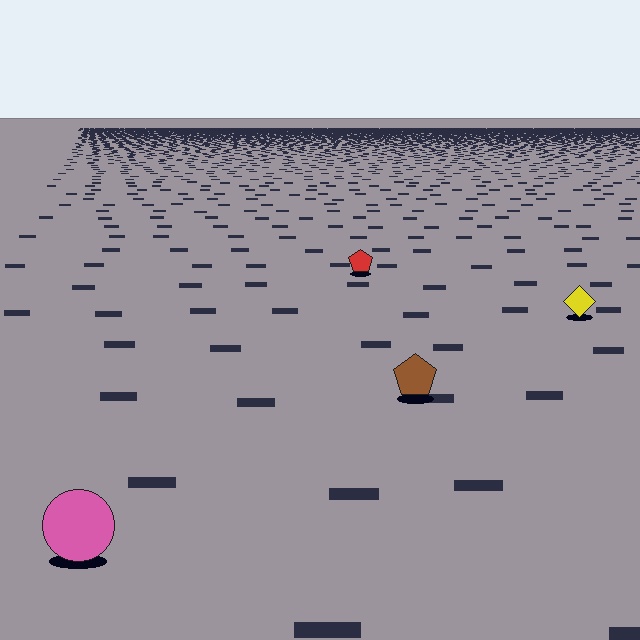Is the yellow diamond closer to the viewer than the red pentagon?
Yes. The yellow diamond is closer — you can tell from the texture gradient: the ground texture is coarser near it.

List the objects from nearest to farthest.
From nearest to farthest: the pink circle, the brown pentagon, the yellow diamond, the red pentagon.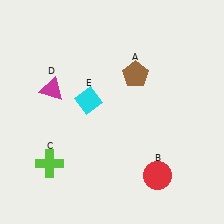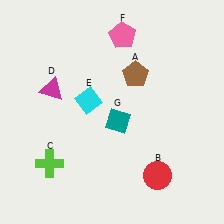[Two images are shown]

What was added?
A pink pentagon (F), a teal diamond (G) were added in Image 2.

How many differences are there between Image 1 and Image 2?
There are 2 differences between the two images.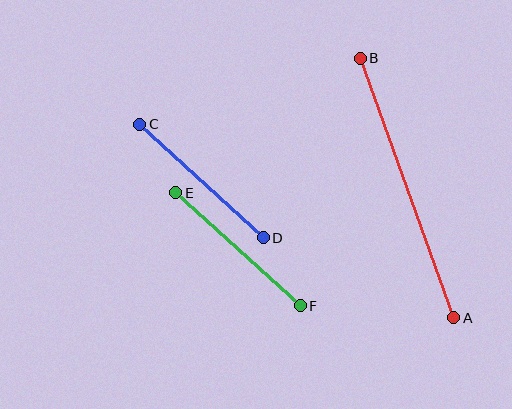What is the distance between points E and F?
The distance is approximately 168 pixels.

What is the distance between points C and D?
The distance is approximately 168 pixels.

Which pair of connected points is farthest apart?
Points A and B are farthest apart.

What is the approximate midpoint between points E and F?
The midpoint is at approximately (238, 249) pixels.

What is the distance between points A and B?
The distance is approximately 276 pixels.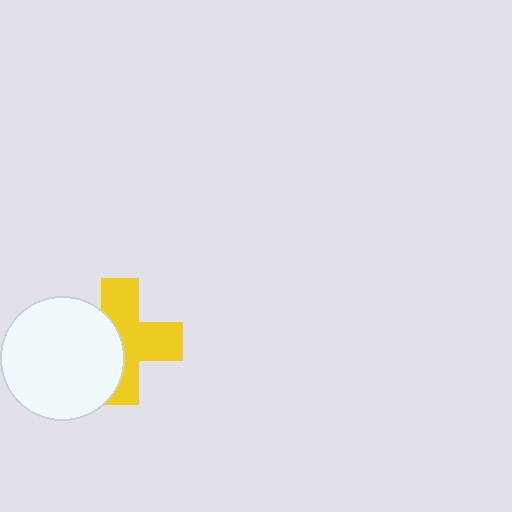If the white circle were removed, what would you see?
You would see the complete yellow cross.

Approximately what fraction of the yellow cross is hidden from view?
Roughly 40% of the yellow cross is hidden behind the white circle.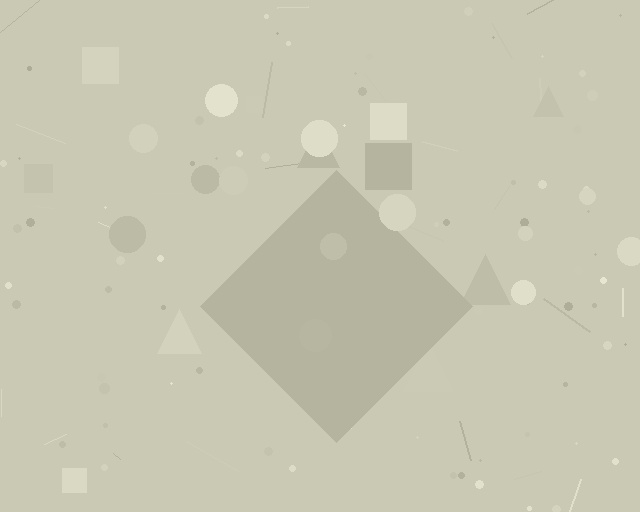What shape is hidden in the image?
A diamond is hidden in the image.